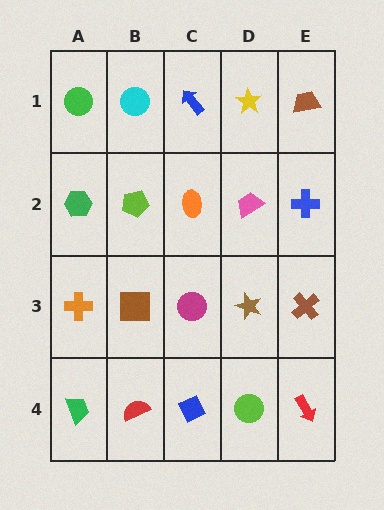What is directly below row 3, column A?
A green trapezoid.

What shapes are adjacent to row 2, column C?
A blue arrow (row 1, column C), a magenta circle (row 3, column C), a lime pentagon (row 2, column B), a pink trapezoid (row 2, column D).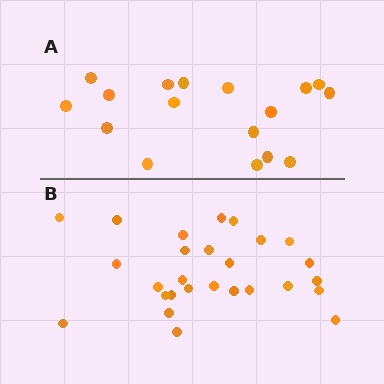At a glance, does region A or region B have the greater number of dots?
Region B (the bottom region) has more dots.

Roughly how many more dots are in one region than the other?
Region B has roughly 10 or so more dots than region A.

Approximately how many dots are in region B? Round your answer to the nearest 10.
About 30 dots. (The exact count is 27, which rounds to 30.)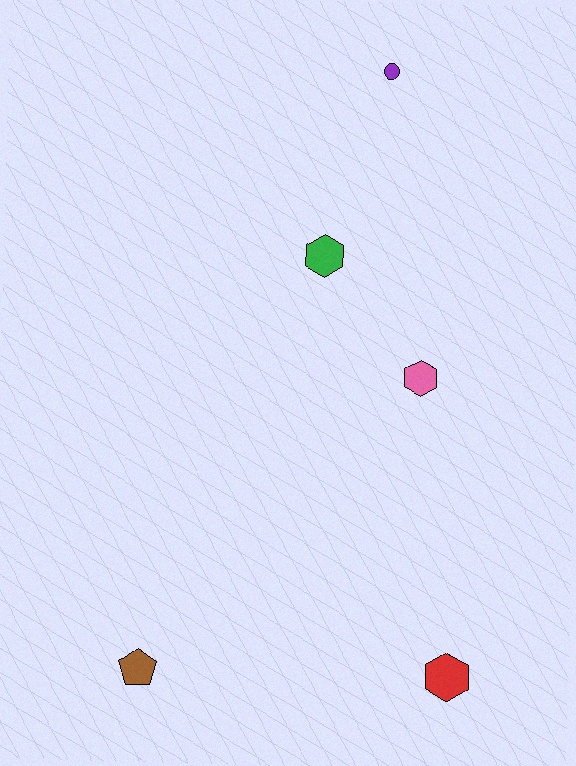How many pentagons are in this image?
There is 1 pentagon.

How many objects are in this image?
There are 5 objects.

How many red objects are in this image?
There is 1 red object.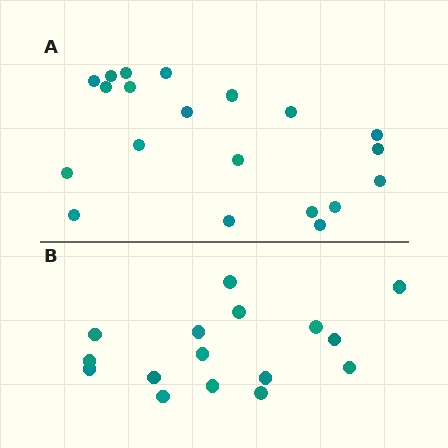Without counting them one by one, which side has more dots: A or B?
Region A (the top region) has more dots.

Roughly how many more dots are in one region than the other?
Region A has about 4 more dots than region B.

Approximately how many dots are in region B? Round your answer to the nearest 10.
About 20 dots. (The exact count is 16, which rounds to 20.)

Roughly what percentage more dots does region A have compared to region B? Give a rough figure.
About 25% more.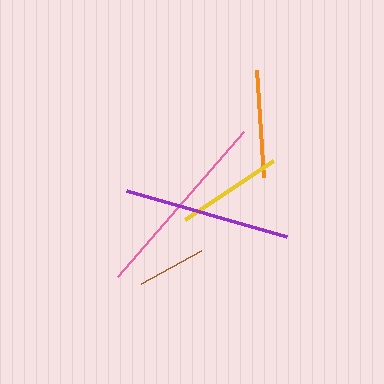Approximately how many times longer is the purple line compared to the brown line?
The purple line is approximately 2.4 times the length of the brown line.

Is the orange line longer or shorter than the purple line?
The purple line is longer than the orange line.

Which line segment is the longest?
The pink line is the longest at approximately 192 pixels.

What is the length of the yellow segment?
The yellow segment is approximately 106 pixels long.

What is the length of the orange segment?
The orange segment is approximately 107 pixels long.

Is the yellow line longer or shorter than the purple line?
The purple line is longer than the yellow line.